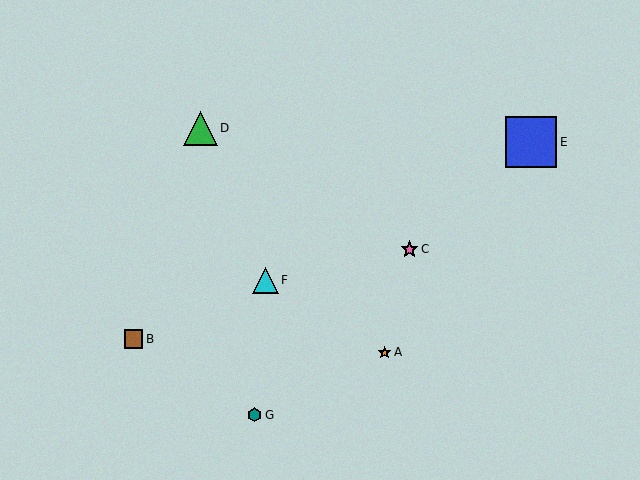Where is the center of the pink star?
The center of the pink star is at (410, 249).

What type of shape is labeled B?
Shape B is a brown square.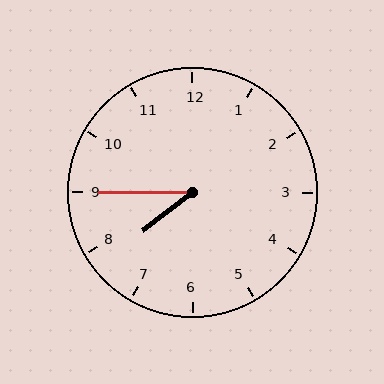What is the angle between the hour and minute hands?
Approximately 38 degrees.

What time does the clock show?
7:45.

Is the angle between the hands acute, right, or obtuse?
It is acute.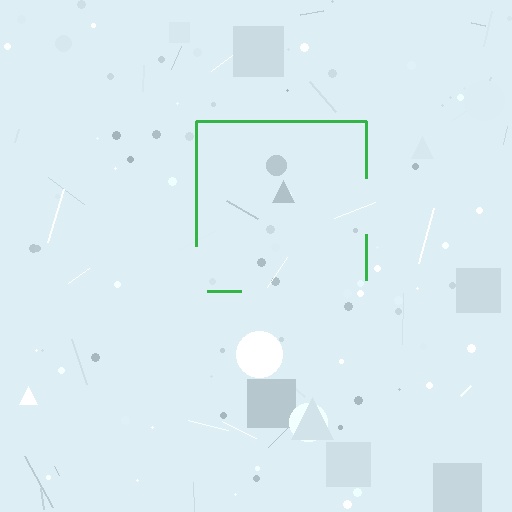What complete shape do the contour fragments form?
The contour fragments form a square.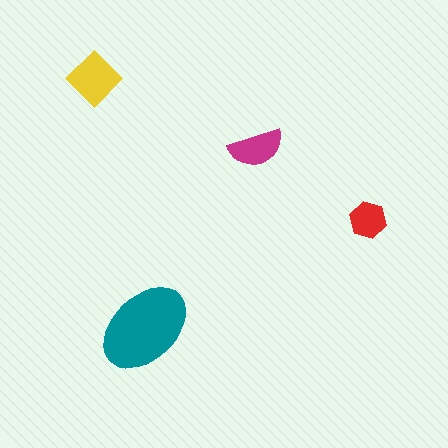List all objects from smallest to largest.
The red hexagon, the magenta semicircle, the yellow diamond, the teal ellipse.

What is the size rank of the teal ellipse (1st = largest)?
1st.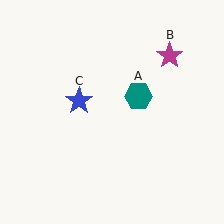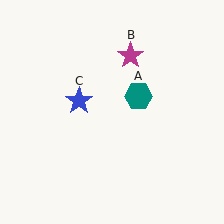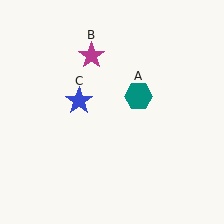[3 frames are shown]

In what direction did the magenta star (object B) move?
The magenta star (object B) moved left.